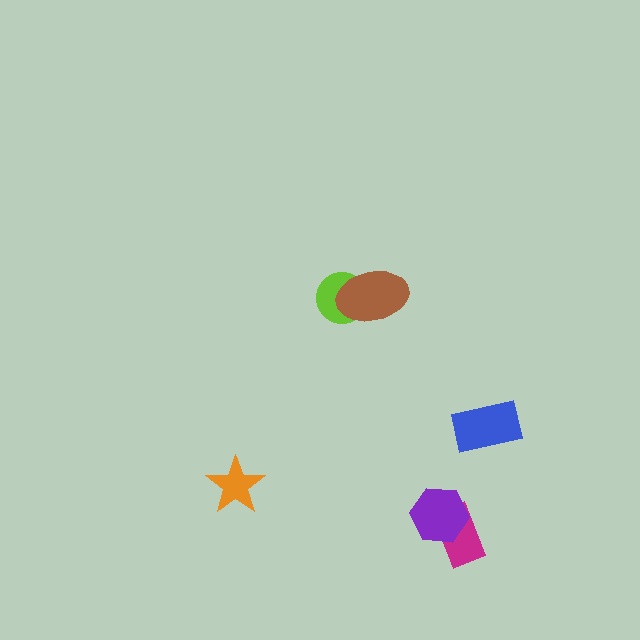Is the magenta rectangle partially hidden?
Yes, it is partially covered by another shape.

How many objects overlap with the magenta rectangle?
1 object overlaps with the magenta rectangle.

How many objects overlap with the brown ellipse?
1 object overlaps with the brown ellipse.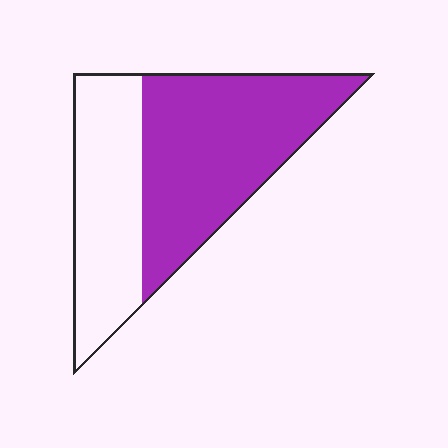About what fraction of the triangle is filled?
About three fifths (3/5).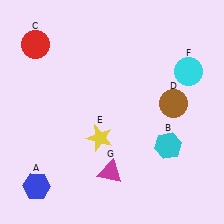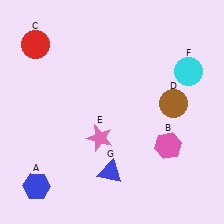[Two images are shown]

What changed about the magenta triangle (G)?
In Image 1, G is magenta. In Image 2, it changed to blue.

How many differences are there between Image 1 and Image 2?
There are 3 differences between the two images.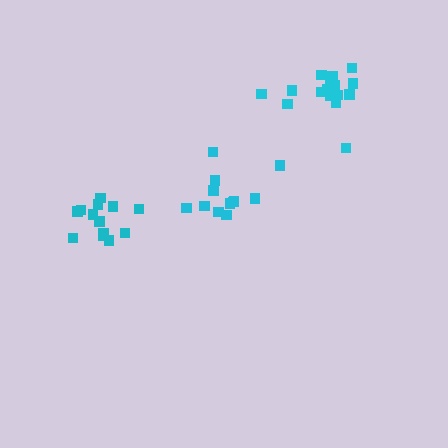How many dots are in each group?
Group 1: 12 dots, Group 2: 18 dots, Group 3: 13 dots (43 total).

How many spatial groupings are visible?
There are 3 spatial groupings.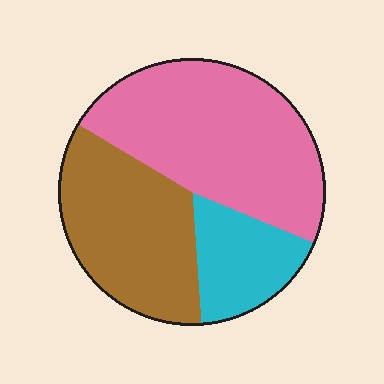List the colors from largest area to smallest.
From largest to smallest: pink, brown, cyan.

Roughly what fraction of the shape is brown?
Brown covers about 35% of the shape.